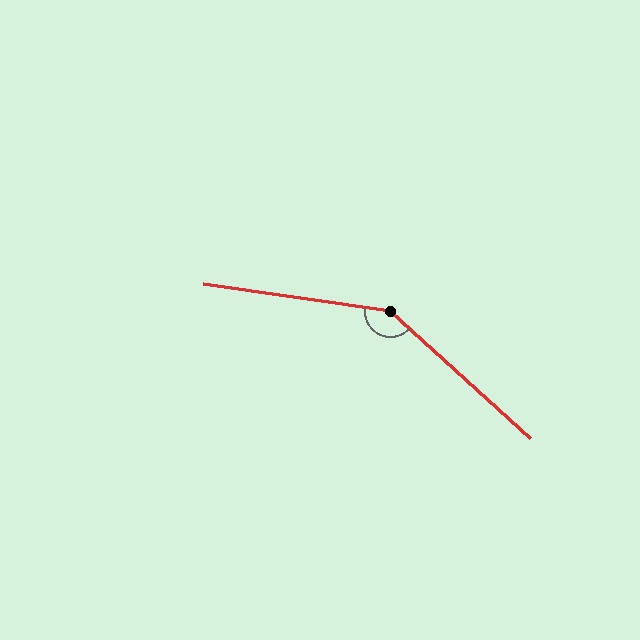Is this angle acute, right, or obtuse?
It is obtuse.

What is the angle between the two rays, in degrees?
Approximately 146 degrees.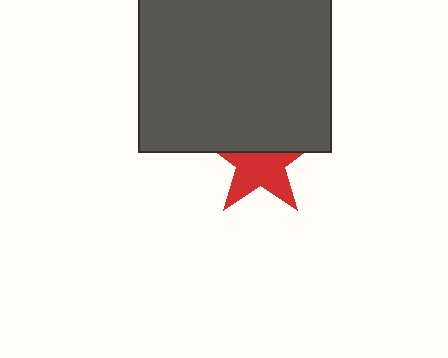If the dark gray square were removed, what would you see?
You would see the complete red star.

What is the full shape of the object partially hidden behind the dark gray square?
The partially hidden object is a red star.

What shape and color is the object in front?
The object in front is a dark gray square.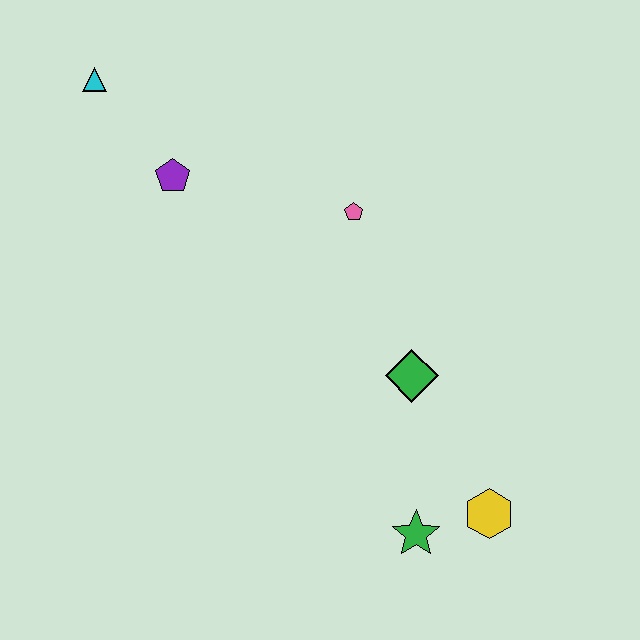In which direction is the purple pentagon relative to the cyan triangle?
The purple pentagon is below the cyan triangle.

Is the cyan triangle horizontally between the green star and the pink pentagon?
No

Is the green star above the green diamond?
No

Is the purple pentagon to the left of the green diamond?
Yes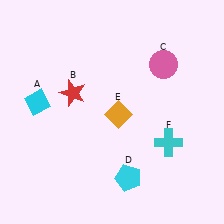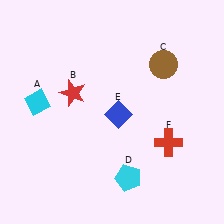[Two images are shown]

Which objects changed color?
C changed from pink to brown. E changed from orange to blue. F changed from cyan to red.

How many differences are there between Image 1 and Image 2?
There are 3 differences between the two images.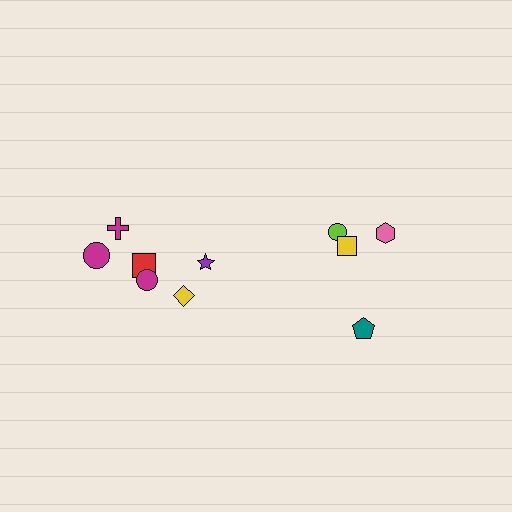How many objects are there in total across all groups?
There are 10 objects.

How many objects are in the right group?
There are 4 objects.